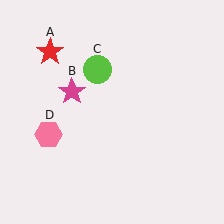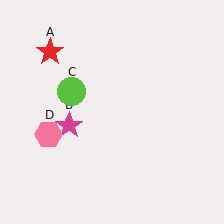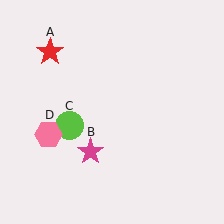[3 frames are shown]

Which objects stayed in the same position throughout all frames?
Red star (object A) and pink hexagon (object D) remained stationary.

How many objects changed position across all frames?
2 objects changed position: magenta star (object B), lime circle (object C).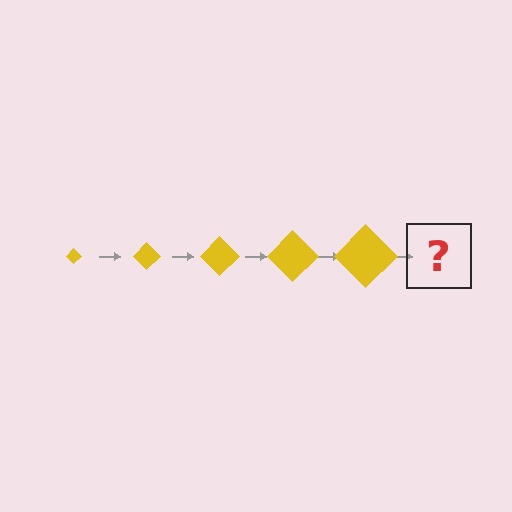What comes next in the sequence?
The next element should be a yellow diamond, larger than the previous one.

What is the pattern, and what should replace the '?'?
The pattern is that the diamond gets progressively larger each step. The '?' should be a yellow diamond, larger than the previous one.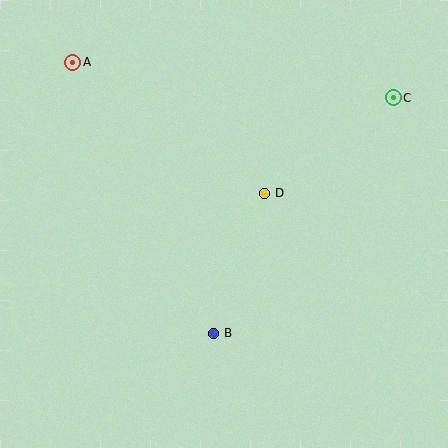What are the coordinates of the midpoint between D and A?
The midpoint between D and A is at (169, 128).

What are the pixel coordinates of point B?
Point B is at (214, 333).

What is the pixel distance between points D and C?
The distance between D and C is 160 pixels.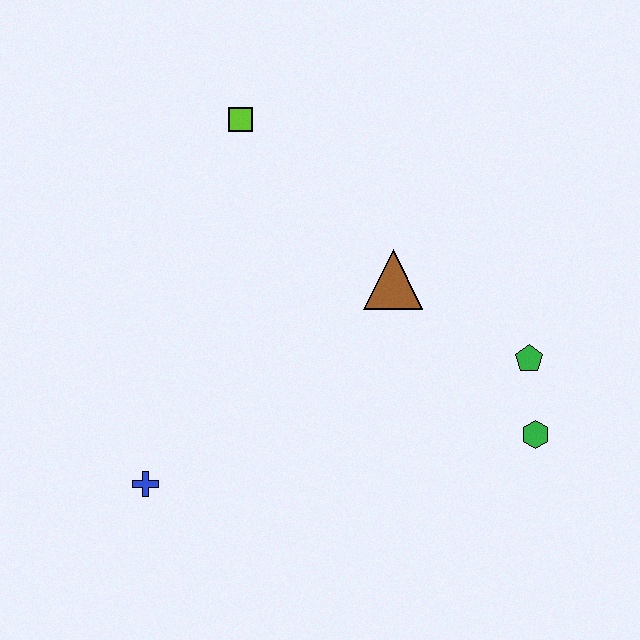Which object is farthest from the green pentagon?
The blue cross is farthest from the green pentagon.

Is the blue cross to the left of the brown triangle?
Yes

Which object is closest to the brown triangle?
The green pentagon is closest to the brown triangle.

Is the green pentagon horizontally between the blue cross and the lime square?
No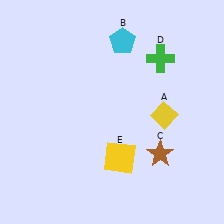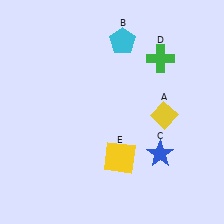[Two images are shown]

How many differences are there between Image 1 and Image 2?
There is 1 difference between the two images.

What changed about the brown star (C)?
In Image 1, C is brown. In Image 2, it changed to blue.